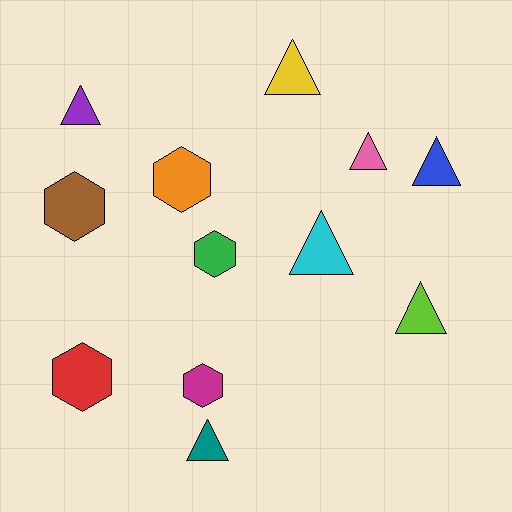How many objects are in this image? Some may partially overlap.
There are 12 objects.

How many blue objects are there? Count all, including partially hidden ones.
There is 1 blue object.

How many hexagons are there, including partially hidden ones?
There are 5 hexagons.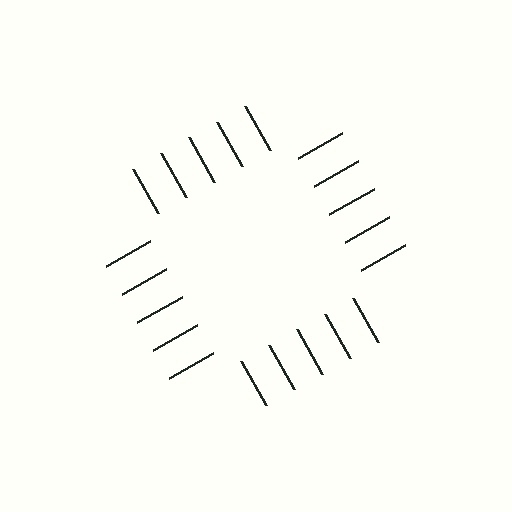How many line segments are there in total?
20 — 5 along each of the 4 edges.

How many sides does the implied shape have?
4 sides — the line-ends trace a square.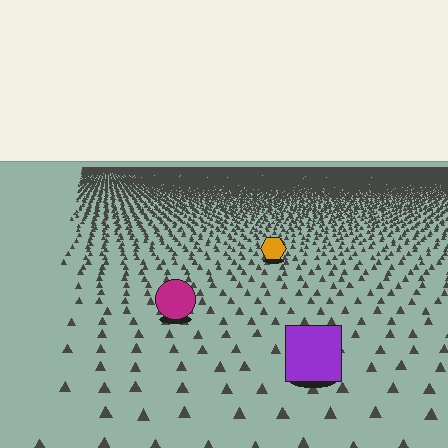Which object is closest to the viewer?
The purple square is closest. The texture marks near it are larger and more spread out.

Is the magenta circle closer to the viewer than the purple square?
No. The purple square is closer — you can tell from the texture gradient: the ground texture is coarser near it.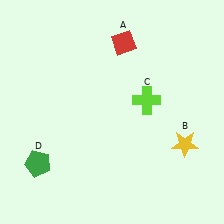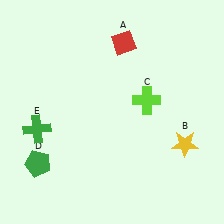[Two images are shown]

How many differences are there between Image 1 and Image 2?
There is 1 difference between the two images.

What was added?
A green cross (E) was added in Image 2.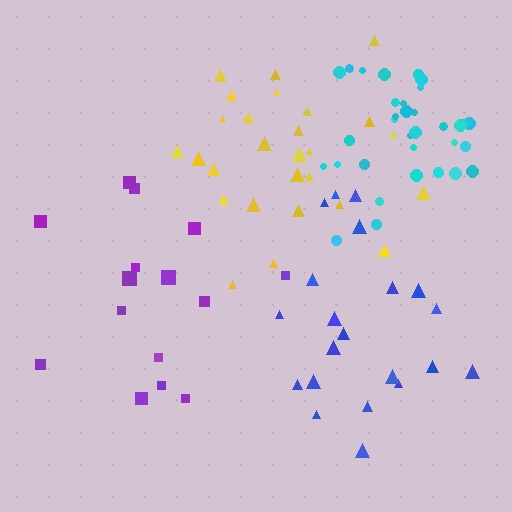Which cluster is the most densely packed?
Cyan.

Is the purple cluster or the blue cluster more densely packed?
Blue.